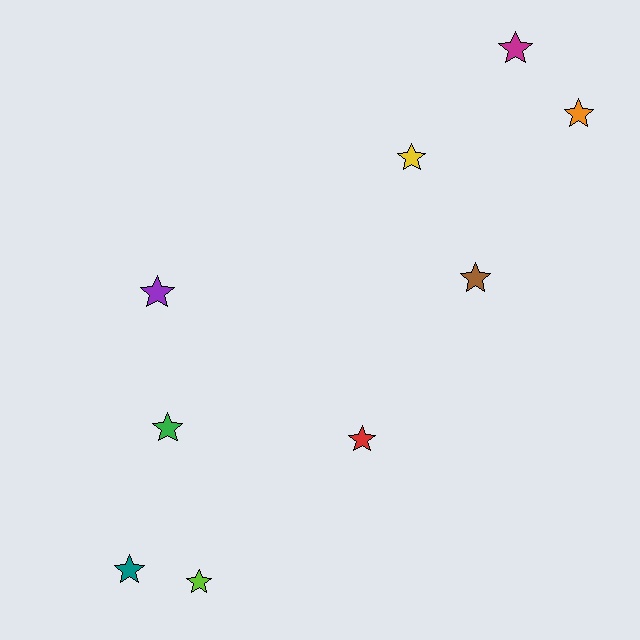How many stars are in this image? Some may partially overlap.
There are 9 stars.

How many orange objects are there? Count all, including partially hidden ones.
There is 1 orange object.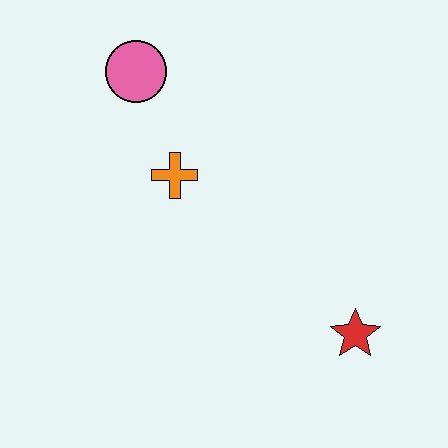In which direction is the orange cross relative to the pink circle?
The orange cross is below the pink circle.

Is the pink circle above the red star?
Yes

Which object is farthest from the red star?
The pink circle is farthest from the red star.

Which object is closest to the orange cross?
The pink circle is closest to the orange cross.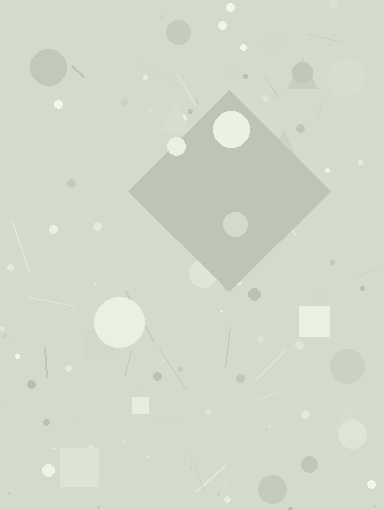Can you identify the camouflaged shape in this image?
The camouflaged shape is a diamond.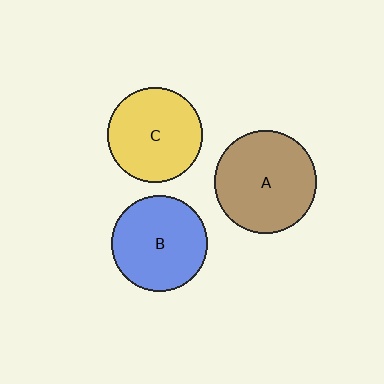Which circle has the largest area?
Circle A (brown).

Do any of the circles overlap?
No, none of the circles overlap.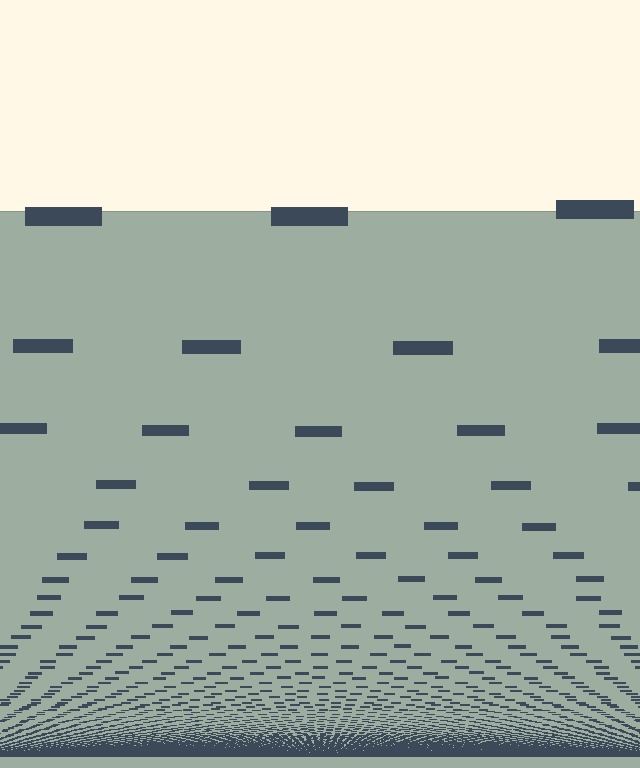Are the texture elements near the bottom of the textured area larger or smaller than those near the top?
Smaller. The gradient is inverted — elements near the bottom are smaller and denser.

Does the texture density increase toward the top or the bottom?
Density increases toward the bottom.